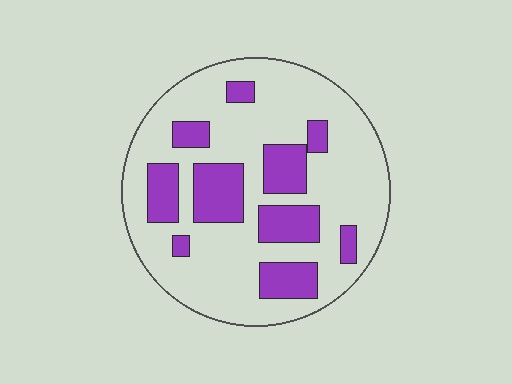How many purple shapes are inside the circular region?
10.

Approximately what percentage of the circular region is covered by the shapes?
Approximately 25%.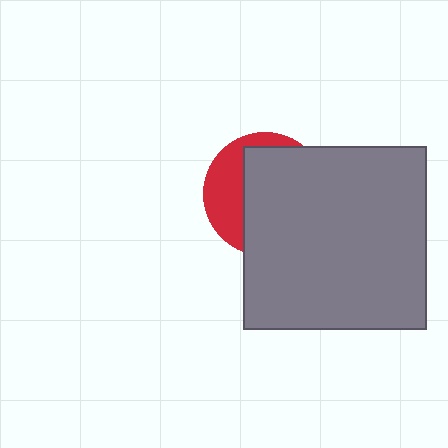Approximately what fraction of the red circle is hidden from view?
Roughly 67% of the red circle is hidden behind the gray square.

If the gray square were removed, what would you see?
You would see the complete red circle.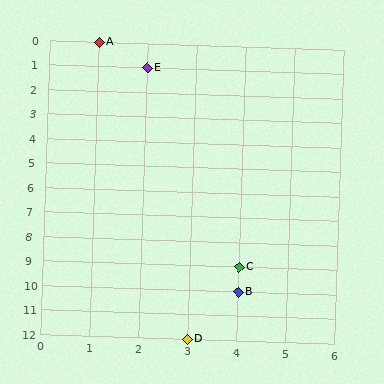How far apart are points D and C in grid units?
Points D and C are 1 column and 3 rows apart (about 3.2 grid units diagonally).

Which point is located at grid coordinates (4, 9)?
Point C is at (4, 9).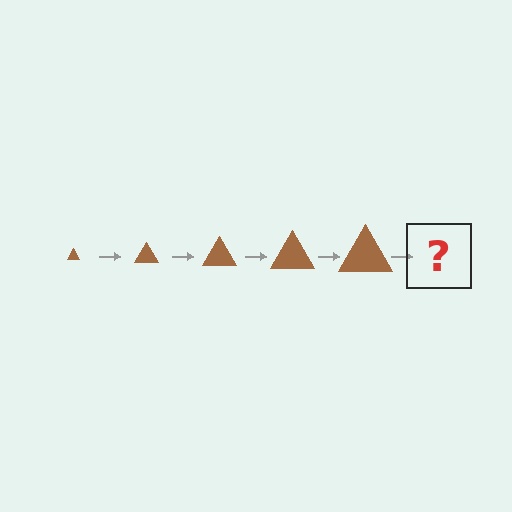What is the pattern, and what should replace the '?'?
The pattern is that the triangle gets progressively larger each step. The '?' should be a brown triangle, larger than the previous one.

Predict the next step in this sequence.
The next step is a brown triangle, larger than the previous one.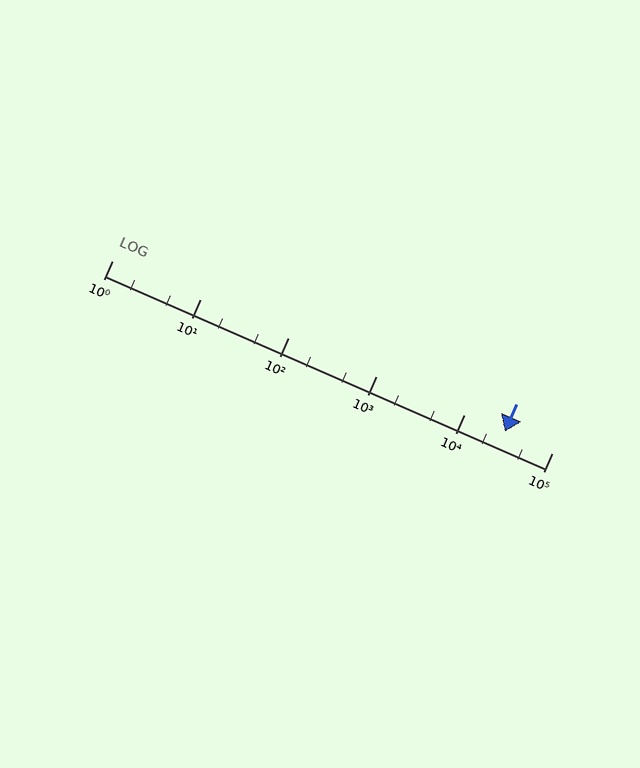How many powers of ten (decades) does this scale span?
The scale spans 5 decades, from 1 to 100000.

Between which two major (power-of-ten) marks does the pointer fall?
The pointer is between 10000 and 100000.